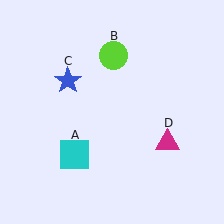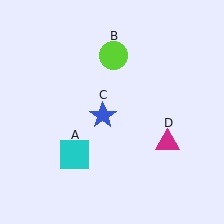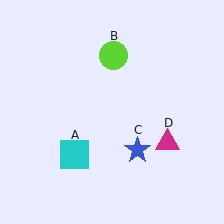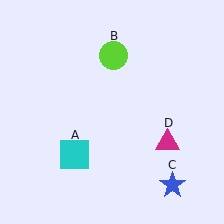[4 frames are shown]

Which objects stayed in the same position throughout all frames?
Cyan square (object A) and lime circle (object B) and magenta triangle (object D) remained stationary.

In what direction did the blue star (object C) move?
The blue star (object C) moved down and to the right.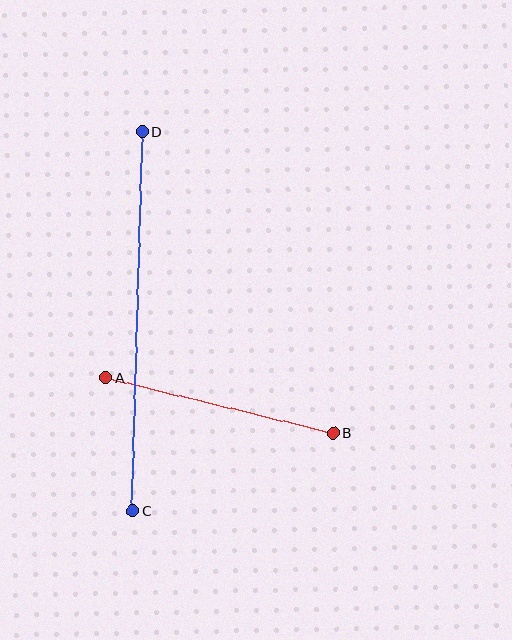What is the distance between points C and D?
The distance is approximately 379 pixels.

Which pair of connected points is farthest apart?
Points C and D are farthest apart.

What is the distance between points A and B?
The distance is approximately 234 pixels.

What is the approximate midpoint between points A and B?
The midpoint is at approximately (220, 405) pixels.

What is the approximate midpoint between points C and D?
The midpoint is at approximately (138, 322) pixels.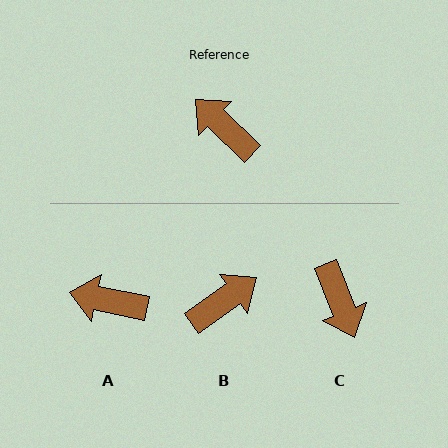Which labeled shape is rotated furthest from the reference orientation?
C, about 156 degrees away.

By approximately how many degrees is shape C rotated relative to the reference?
Approximately 156 degrees counter-clockwise.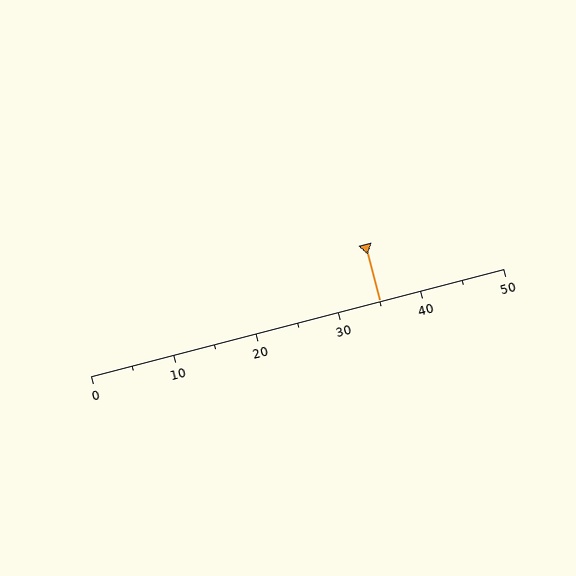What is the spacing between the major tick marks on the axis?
The major ticks are spaced 10 apart.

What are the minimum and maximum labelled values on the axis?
The axis runs from 0 to 50.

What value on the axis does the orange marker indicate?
The marker indicates approximately 35.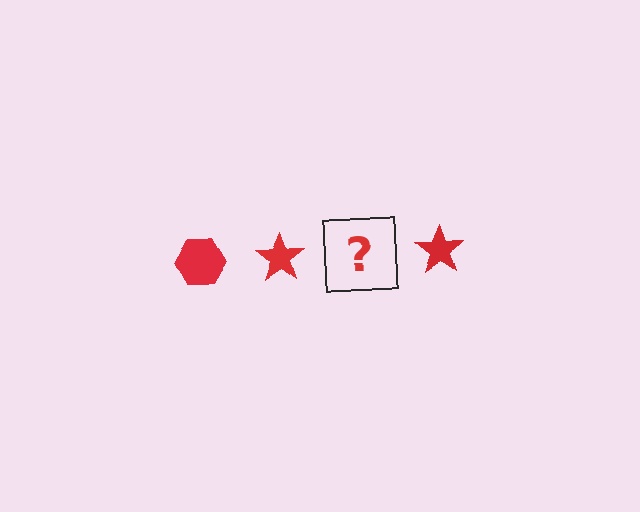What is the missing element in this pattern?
The missing element is a red hexagon.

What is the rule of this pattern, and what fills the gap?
The rule is that the pattern cycles through hexagon, star shapes in red. The gap should be filled with a red hexagon.